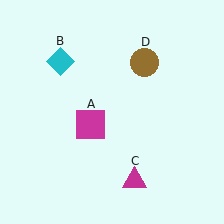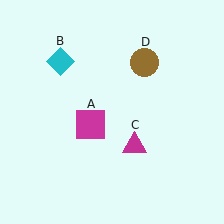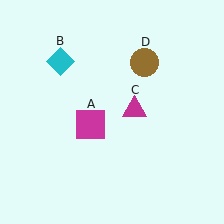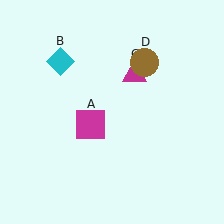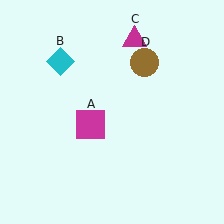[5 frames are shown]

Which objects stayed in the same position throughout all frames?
Magenta square (object A) and cyan diamond (object B) and brown circle (object D) remained stationary.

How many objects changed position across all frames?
1 object changed position: magenta triangle (object C).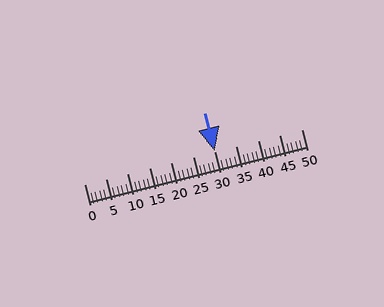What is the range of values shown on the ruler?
The ruler shows values from 0 to 50.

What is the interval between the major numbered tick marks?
The major tick marks are spaced 5 units apart.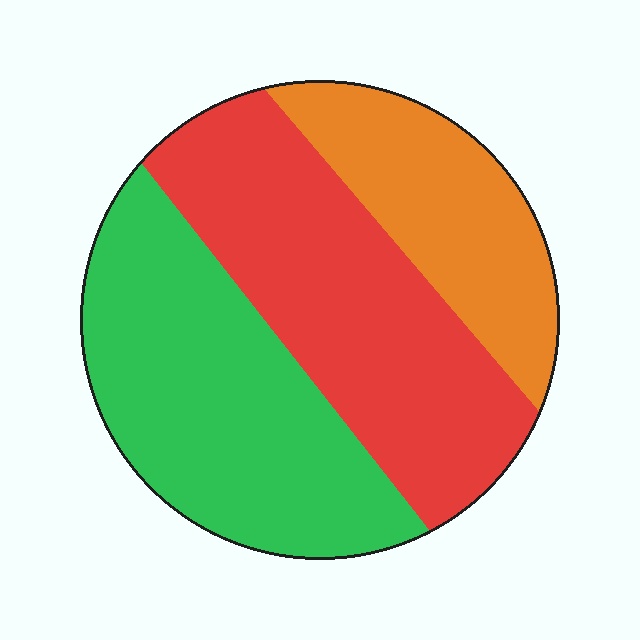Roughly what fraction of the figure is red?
Red takes up about two fifths (2/5) of the figure.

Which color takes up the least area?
Orange, at roughly 20%.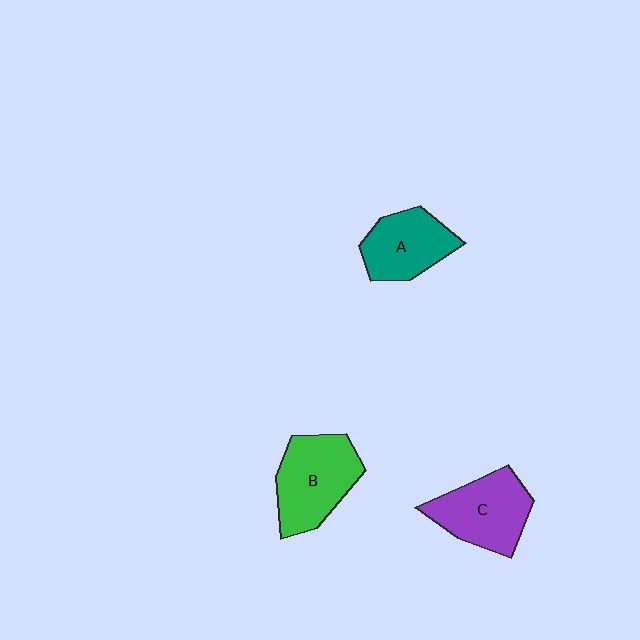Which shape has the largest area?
Shape B (green).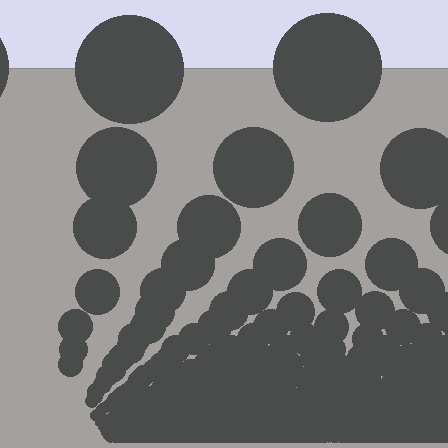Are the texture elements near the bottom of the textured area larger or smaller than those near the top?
Smaller. The gradient is inverted — elements near the bottom are smaller and denser.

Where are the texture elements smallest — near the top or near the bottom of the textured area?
Near the bottom.